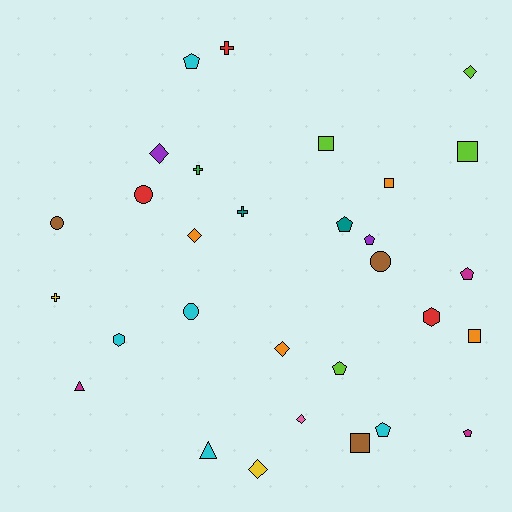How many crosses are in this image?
There are 4 crosses.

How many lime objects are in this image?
There are 4 lime objects.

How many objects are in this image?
There are 30 objects.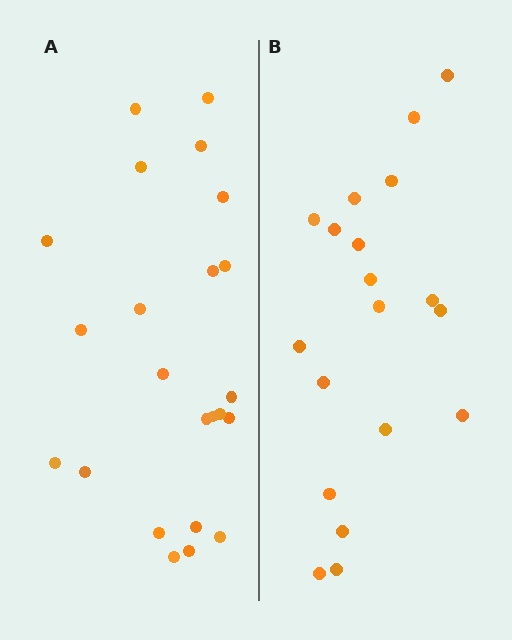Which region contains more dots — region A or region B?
Region A (the left region) has more dots.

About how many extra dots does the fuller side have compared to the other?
Region A has about 4 more dots than region B.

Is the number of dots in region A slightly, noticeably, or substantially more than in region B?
Region A has only slightly more — the two regions are fairly close. The ratio is roughly 1.2 to 1.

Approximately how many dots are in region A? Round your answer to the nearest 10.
About 20 dots. (The exact count is 23, which rounds to 20.)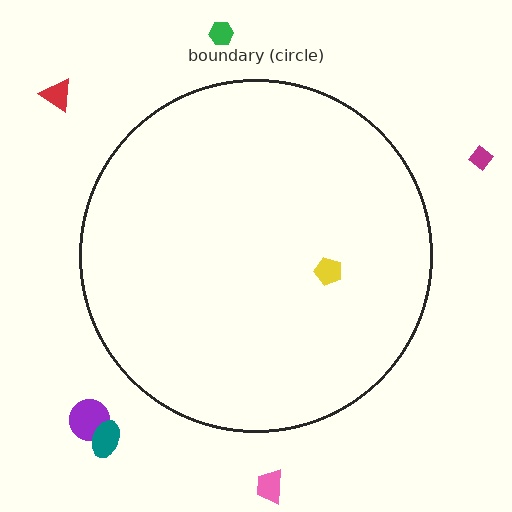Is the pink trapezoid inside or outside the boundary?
Outside.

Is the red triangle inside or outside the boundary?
Outside.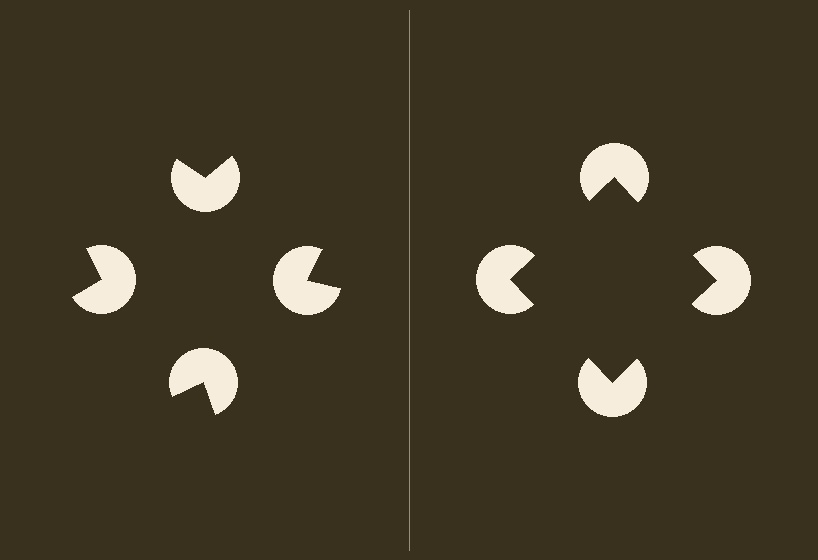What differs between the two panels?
The pac-man discs are positioned identically on both sides; only the wedge orientations differ. On the right they align to a square; on the left they are misaligned.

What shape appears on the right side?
An illusory square.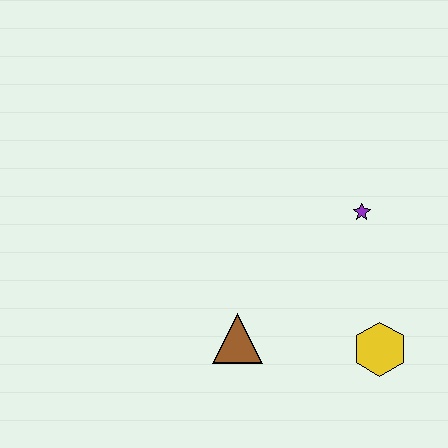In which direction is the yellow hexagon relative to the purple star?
The yellow hexagon is below the purple star.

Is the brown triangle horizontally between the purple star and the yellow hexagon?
No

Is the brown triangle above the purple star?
No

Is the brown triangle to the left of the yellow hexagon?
Yes